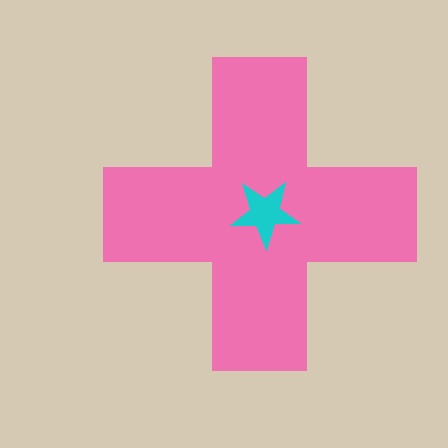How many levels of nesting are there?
2.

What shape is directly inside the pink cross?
The cyan star.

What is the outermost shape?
The pink cross.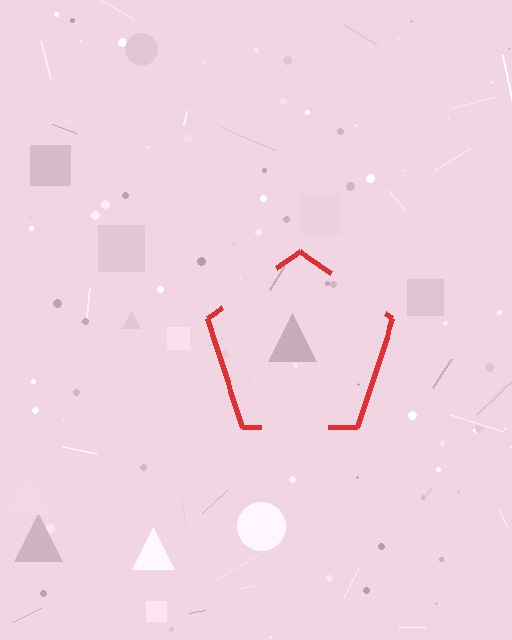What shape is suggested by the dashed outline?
The dashed outline suggests a pentagon.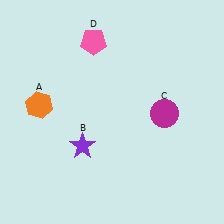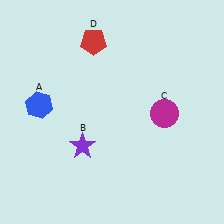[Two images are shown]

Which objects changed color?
A changed from orange to blue. D changed from pink to red.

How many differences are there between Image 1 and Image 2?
There are 2 differences between the two images.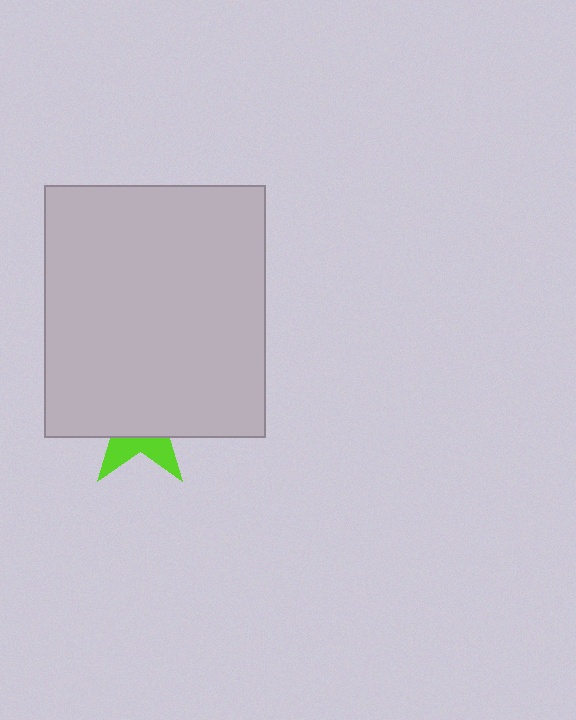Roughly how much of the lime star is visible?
A small part of it is visible (roughly 31%).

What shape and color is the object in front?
The object in front is a light gray rectangle.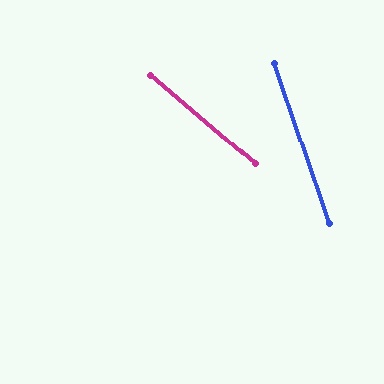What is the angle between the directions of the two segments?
Approximately 31 degrees.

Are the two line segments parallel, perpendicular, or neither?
Neither parallel nor perpendicular — they differ by about 31°.